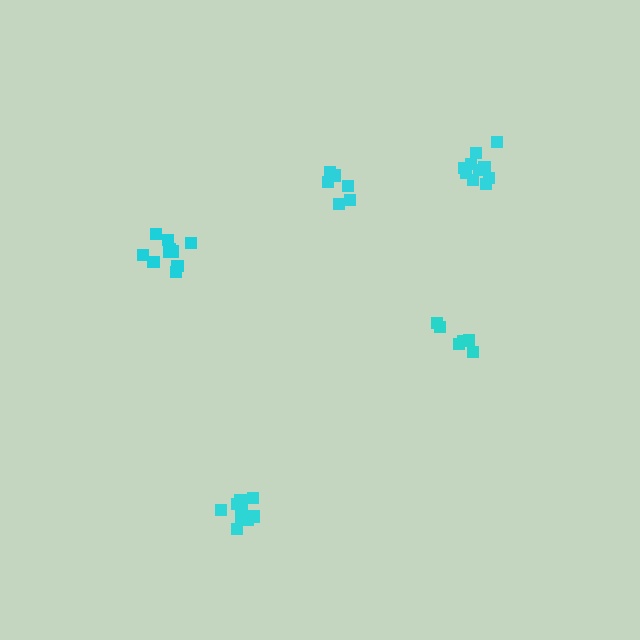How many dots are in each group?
Group 1: 10 dots, Group 2: 9 dots, Group 3: 6 dots, Group 4: 10 dots, Group 5: 6 dots (41 total).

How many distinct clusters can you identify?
There are 5 distinct clusters.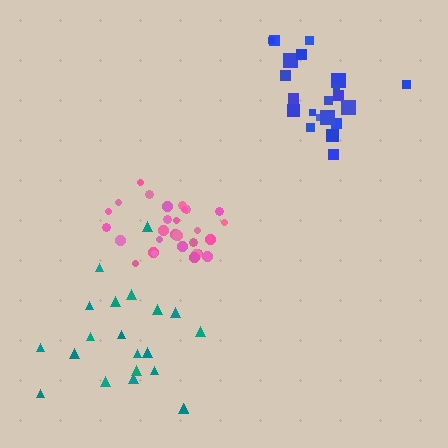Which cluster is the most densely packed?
Pink.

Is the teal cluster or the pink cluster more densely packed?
Pink.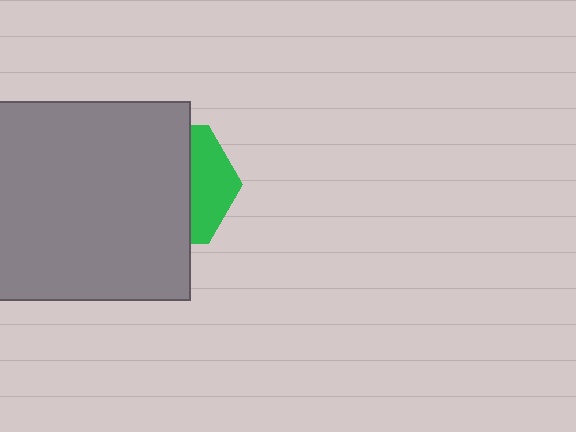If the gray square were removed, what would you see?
You would see the complete green hexagon.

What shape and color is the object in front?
The object in front is a gray square.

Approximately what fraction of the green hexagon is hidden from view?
Roughly 67% of the green hexagon is hidden behind the gray square.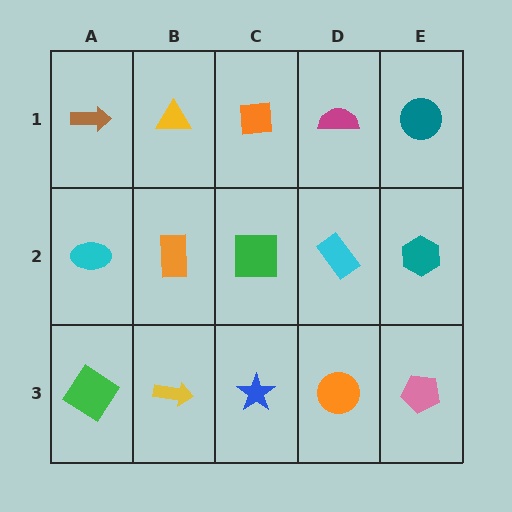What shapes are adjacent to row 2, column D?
A magenta semicircle (row 1, column D), an orange circle (row 3, column D), a green square (row 2, column C), a teal hexagon (row 2, column E).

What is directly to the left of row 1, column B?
A brown arrow.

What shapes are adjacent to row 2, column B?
A yellow triangle (row 1, column B), a yellow arrow (row 3, column B), a cyan ellipse (row 2, column A), a green square (row 2, column C).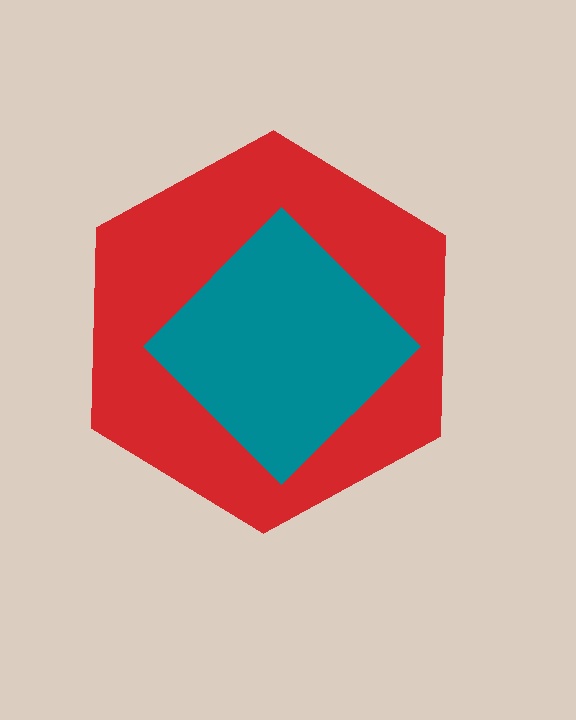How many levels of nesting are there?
2.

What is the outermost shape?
The red hexagon.